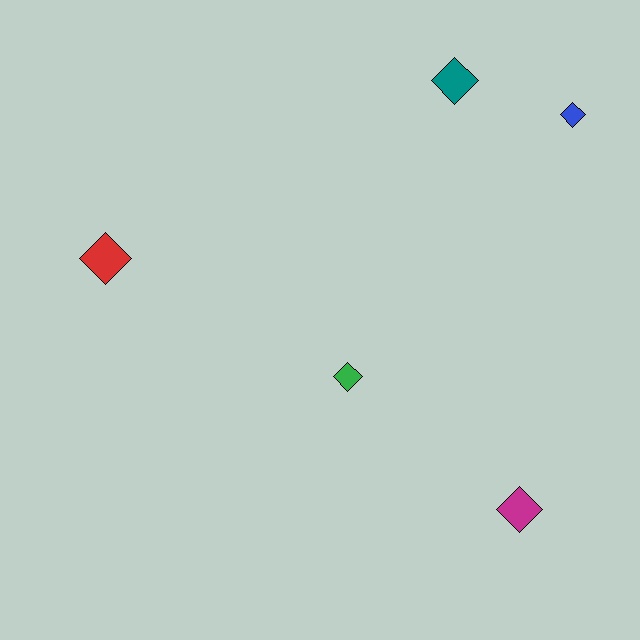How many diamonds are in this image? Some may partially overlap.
There are 5 diamonds.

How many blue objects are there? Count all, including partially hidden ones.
There is 1 blue object.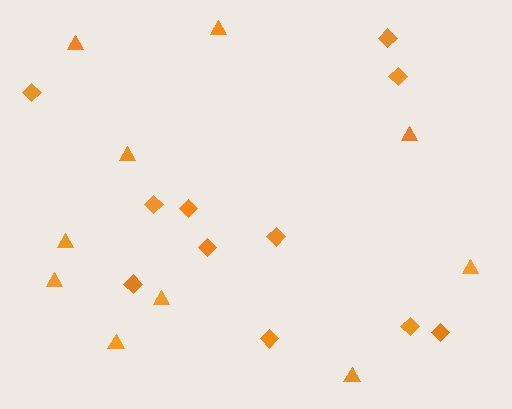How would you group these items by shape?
There are 2 groups: one group of triangles (10) and one group of diamonds (11).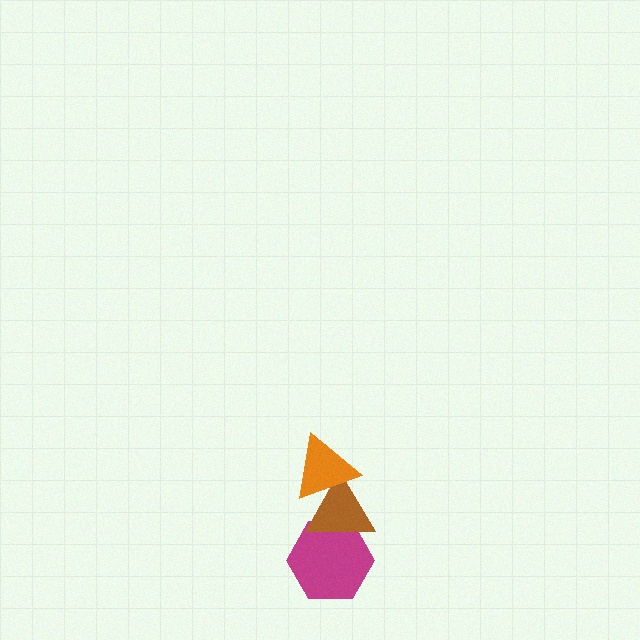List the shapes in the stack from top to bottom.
From top to bottom: the orange triangle, the brown triangle, the magenta hexagon.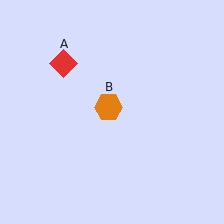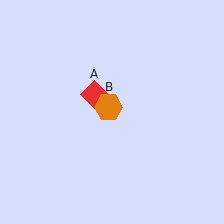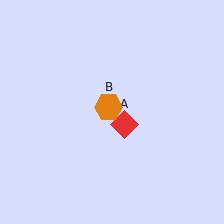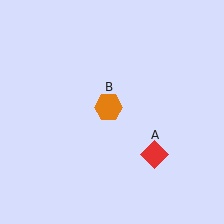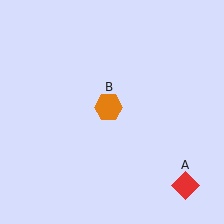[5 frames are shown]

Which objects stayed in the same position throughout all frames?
Orange hexagon (object B) remained stationary.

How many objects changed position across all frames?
1 object changed position: red diamond (object A).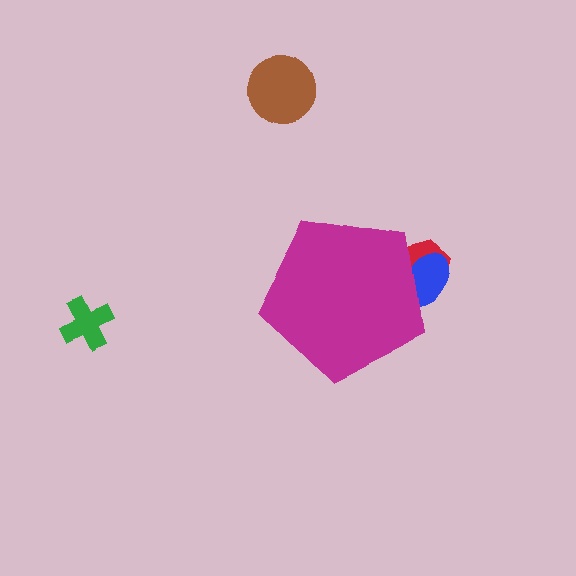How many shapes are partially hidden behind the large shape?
2 shapes are partially hidden.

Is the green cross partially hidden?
No, the green cross is fully visible.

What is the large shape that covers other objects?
A magenta pentagon.